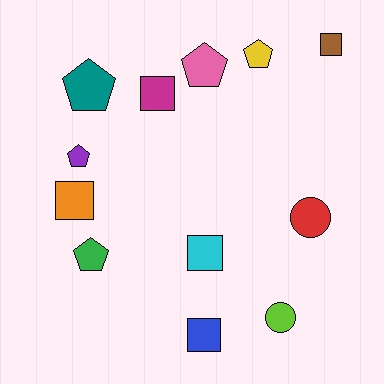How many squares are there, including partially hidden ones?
There are 5 squares.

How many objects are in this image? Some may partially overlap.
There are 12 objects.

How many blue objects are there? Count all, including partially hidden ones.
There is 1 blue object.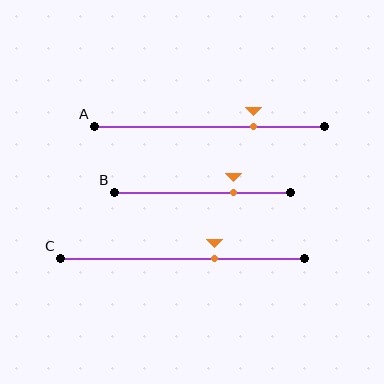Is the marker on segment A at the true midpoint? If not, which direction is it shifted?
No, the marker on segment A is shifted to the right by about 19% of the segment length.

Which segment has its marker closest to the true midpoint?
Segment C has its marker closest to the true midpoint.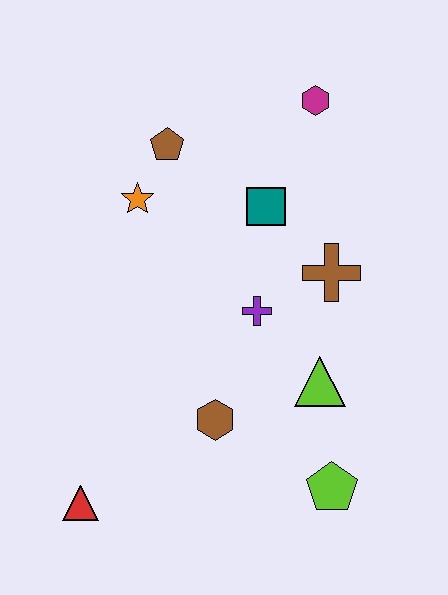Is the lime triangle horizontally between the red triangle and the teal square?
No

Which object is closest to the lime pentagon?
The lime triangle is closest to the lime pentagon.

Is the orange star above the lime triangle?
Yes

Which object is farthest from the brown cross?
The red triangle is farthest from the brown cross.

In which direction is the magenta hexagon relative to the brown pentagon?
The magenta hexagon is to the right of the brown pentagon.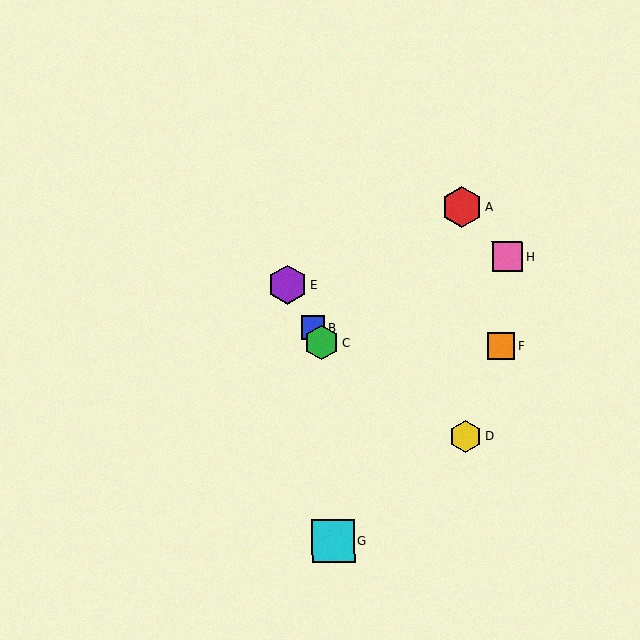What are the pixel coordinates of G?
Object G is at (333, 541).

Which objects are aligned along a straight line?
Objects B, C, E are aligned along a straight line.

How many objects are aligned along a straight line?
3 objects (B, C, E) are aligned along a straight line.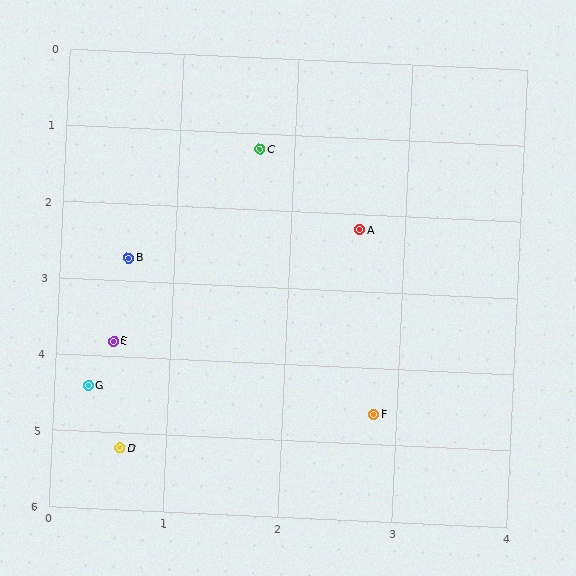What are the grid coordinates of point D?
Point D is at approximately (0.6, 5.2).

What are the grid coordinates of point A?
Point A is at approximately (2.6, 2.2).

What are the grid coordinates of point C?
Point C is at approximately (1.7, 1.2).